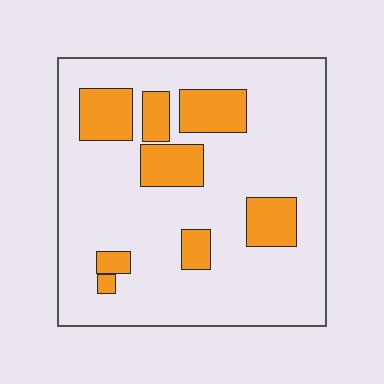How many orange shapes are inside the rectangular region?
8.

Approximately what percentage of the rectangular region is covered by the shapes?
Approximately 20%.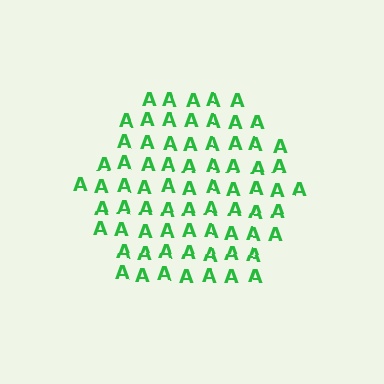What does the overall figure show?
The overall figure shows a hexagon.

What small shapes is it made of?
It is made of small letter A's.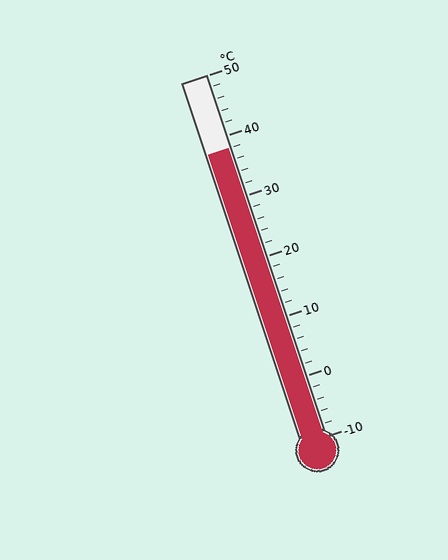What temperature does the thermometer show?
The thermometer shows approximately 38°C.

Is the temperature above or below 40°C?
The temperature is below 40°C.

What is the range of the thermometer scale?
The thermometer scale ranges from -10°C to 50°C.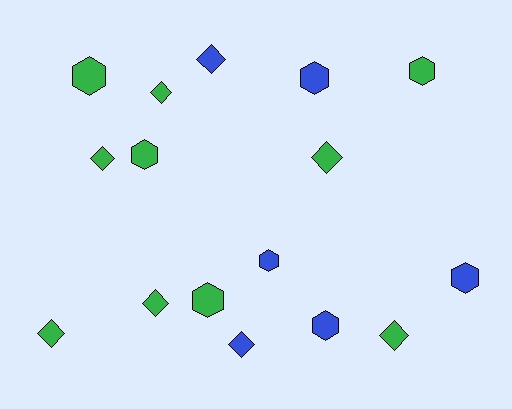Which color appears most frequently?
Green, with 10 objects.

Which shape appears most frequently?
Diamond, with 8 objects.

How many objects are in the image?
There are 16 objects.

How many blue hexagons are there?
There are 4 blue hexagons.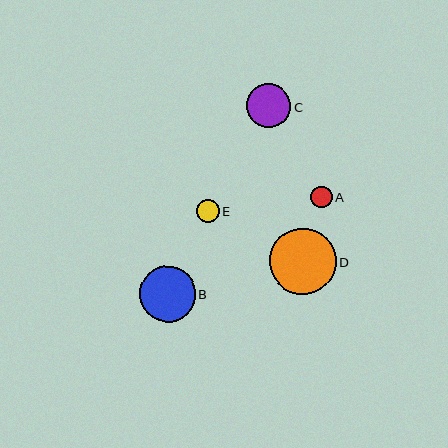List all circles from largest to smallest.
From largest to smallest: D, B, C, E, A.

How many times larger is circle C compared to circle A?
Circle C is approximately 2.1 times the size of circle A.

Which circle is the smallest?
Circle A is the smallest with a size of approximately 22 pixels.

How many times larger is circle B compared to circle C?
Circle B is approximately 1.2 times the size of circle C.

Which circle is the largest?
Circle D is the largest with a size of approximately 67 pixels.